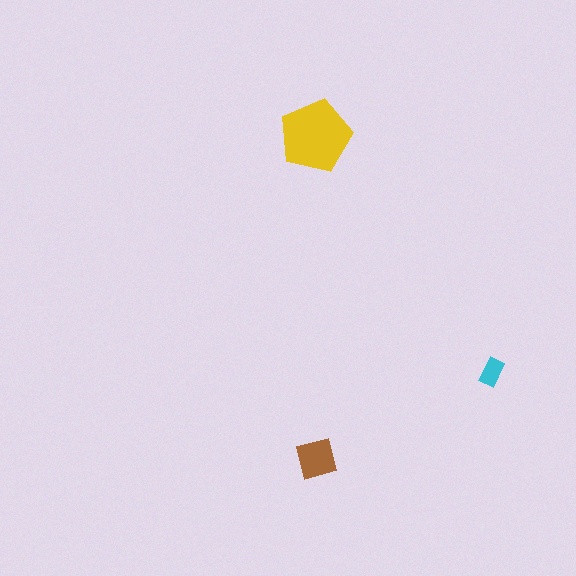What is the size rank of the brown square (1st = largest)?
2nd.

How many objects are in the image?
There are 3 objects in the image.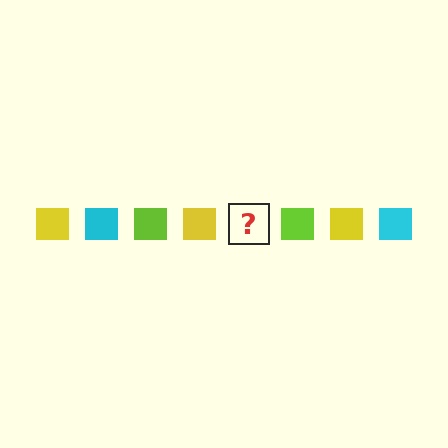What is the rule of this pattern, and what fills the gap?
The rule is that the pattern cycles through yellow, cyan, lime squares. The gap should be filled with a cyan square.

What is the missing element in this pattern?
The missing element is a cyan square.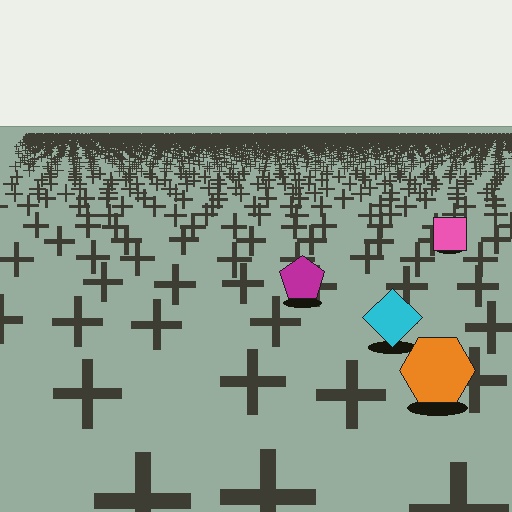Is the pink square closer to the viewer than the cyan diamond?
No. The cyan diamond is closer — you can tell from the texture gradient: the ground texture is coarser near it.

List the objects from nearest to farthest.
From nearest to farthest: the orange hexagon, the cyan diamond, the magenta pentagon, the pink square.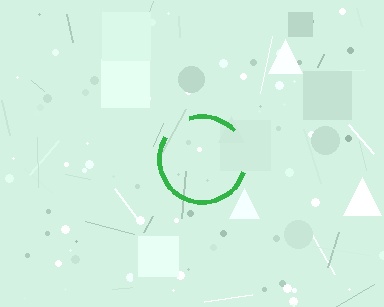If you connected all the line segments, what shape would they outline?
They would outline a circle.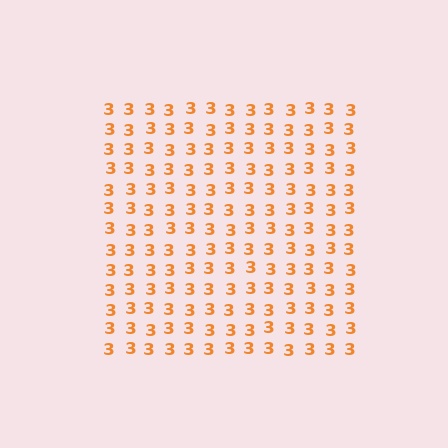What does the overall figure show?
The overall figure shows a square.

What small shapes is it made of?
It is made of small digit 3's.